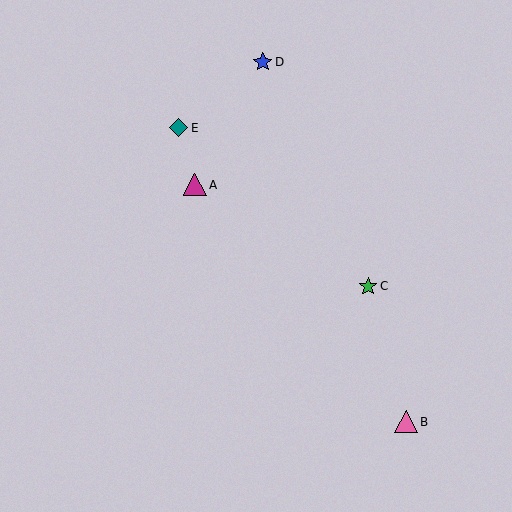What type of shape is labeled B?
Shape B is a pink triangle.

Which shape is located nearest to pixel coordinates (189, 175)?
The magenta triangle (labeled A) at (195, 185) is nearest to that location.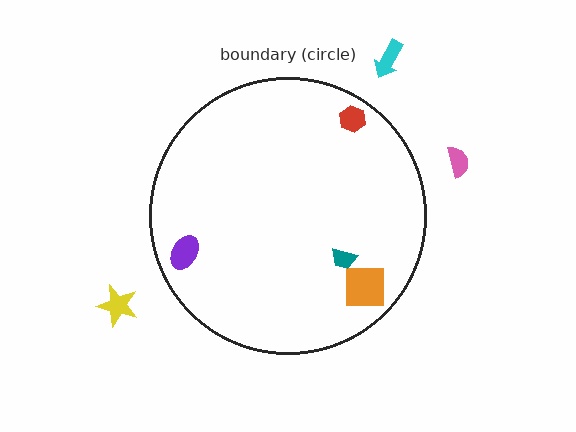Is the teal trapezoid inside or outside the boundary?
Inside.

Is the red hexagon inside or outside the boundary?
Inside.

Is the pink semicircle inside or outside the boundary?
Outside.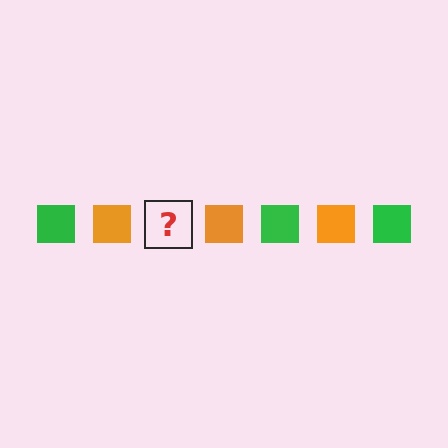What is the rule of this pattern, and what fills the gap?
The rule is that the pattern cycles through green, orange squares. The gap should be filled with a green square.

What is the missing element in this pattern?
The missing element is a green square.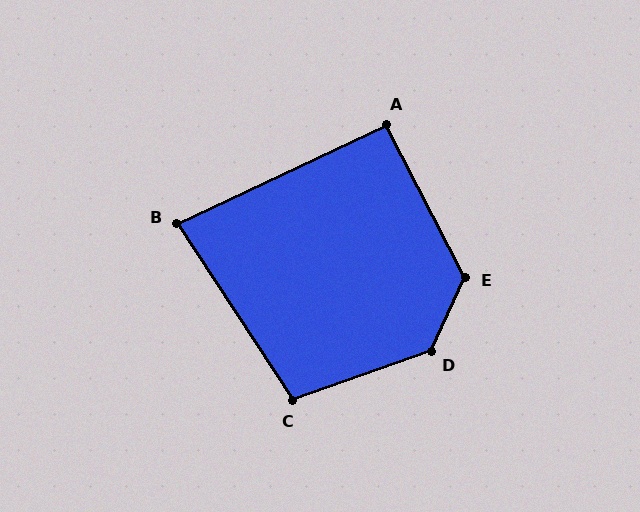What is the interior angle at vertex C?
Approximately 104 degrees (obtuse).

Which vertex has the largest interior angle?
D, at approximately 134 degrees.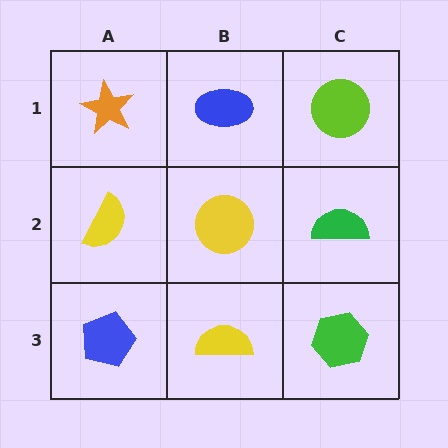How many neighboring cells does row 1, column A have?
2.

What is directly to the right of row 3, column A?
A yellow semicircle.